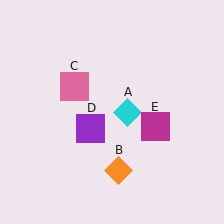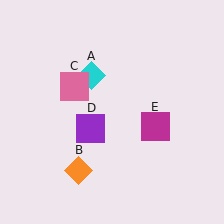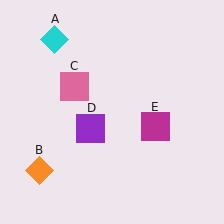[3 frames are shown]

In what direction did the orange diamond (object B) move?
The orange diamond (object B) moved left.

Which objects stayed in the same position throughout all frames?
Pink square (object C) and purple square (object D) and magenta square (object E) remained stationary.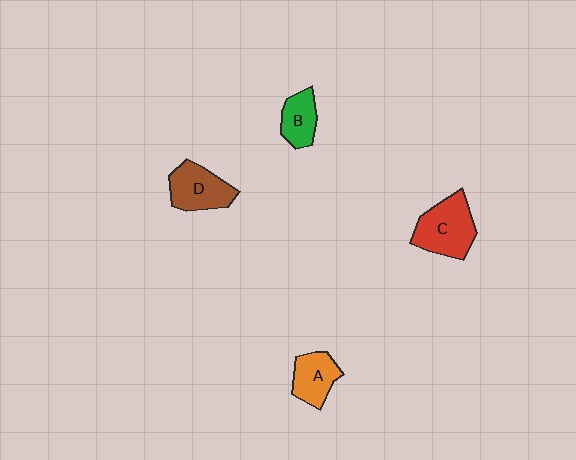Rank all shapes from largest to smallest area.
From largest to smallest: C (red), D (brown), A (orange), B (green).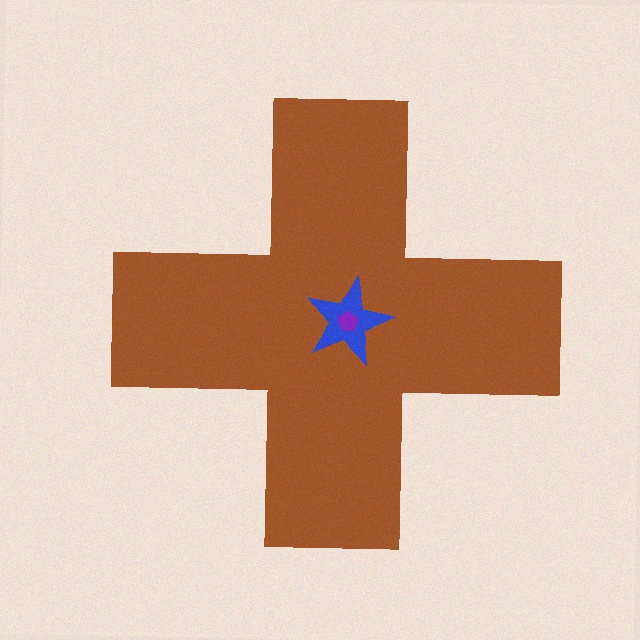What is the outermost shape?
The brown cross.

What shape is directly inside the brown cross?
The blue star.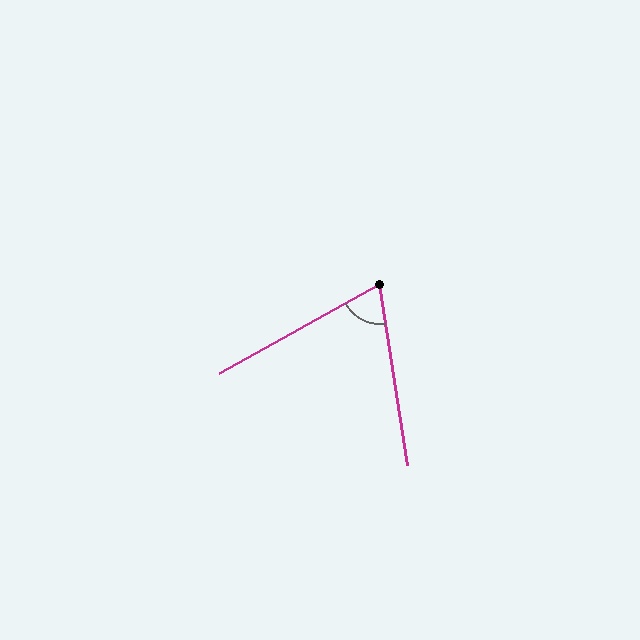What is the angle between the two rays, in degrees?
Approximately 70 degrees.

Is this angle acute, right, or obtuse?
It is acute.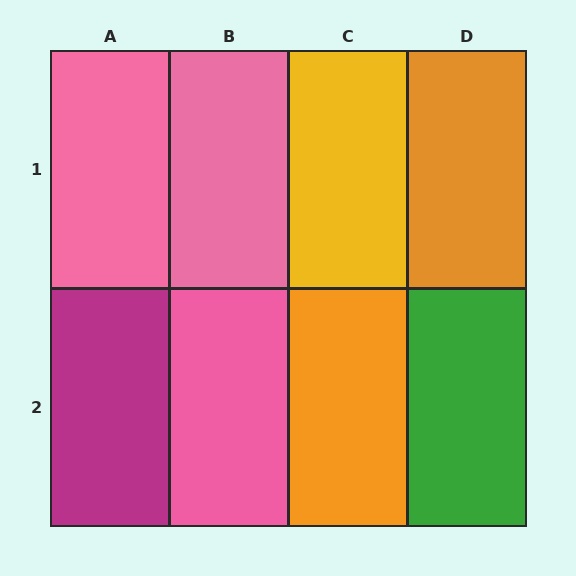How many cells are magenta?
1 cell is magenta.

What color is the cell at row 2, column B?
Pink.